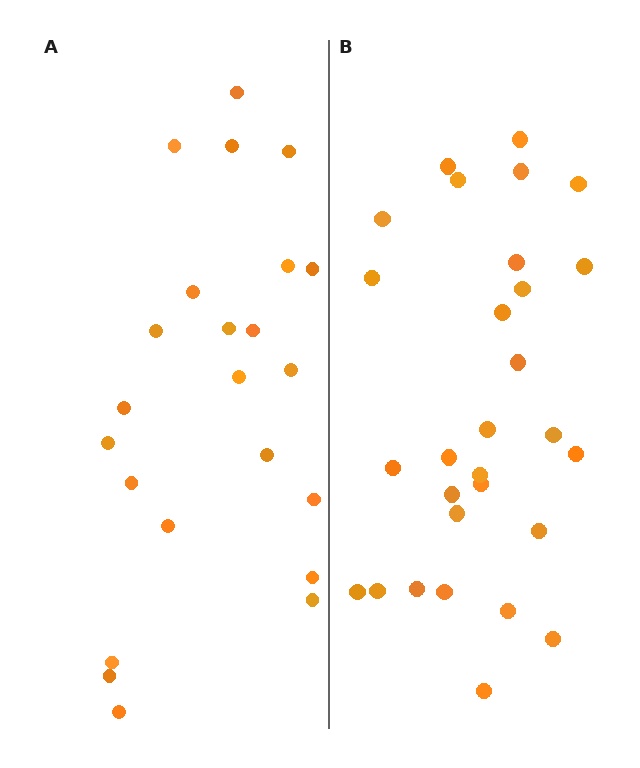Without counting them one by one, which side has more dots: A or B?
Region B (the right region) has more dots.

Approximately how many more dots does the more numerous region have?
Region B has about 6 more dots than region A.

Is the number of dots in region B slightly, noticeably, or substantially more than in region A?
Region B has noticeably more, but not dramatically so. The ratio is roughly 1.3 to 1.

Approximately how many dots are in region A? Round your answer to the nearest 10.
About 20 dots. (The exact count is 23, which rounds to 20.)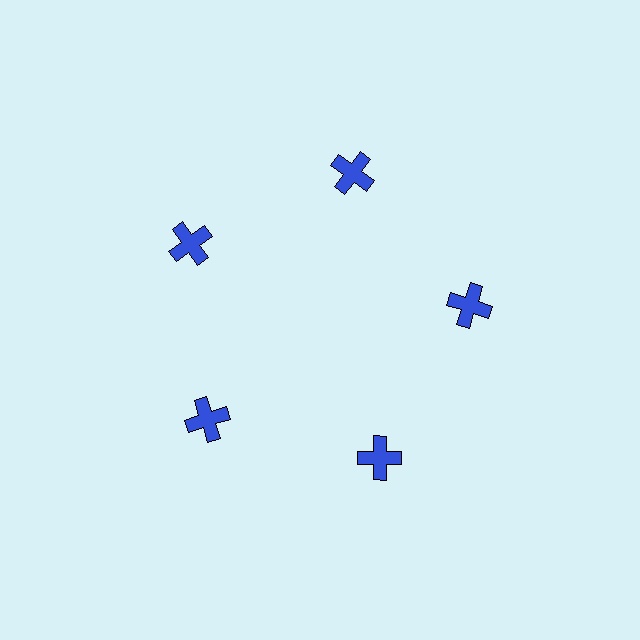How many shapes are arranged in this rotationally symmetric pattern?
There are 5 shapes, arranged in 5 groups of 1.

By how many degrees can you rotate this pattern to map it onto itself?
The pattern maps onto itself every 72 degrees of rotation.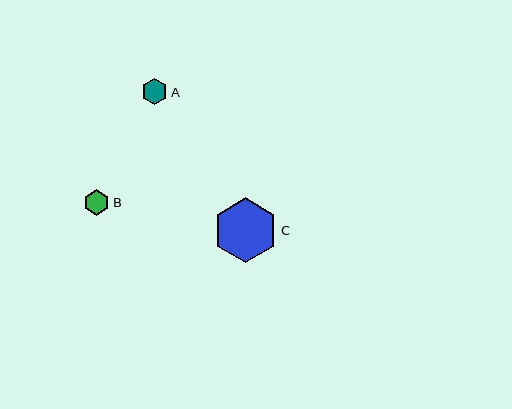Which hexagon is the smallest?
Hexagon B is the smallest with a size of approximately 25 pixels.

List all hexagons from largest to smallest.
From largest to smallest: C, A, B.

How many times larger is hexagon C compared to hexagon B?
Hexagon C is approximately 2.6 times the size of hexagon B.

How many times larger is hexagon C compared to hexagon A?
Hexagon C is approximately 2.5 times the size of hexagon A.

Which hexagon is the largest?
Hexagon C is the largest with a size of approximately 65 pixels.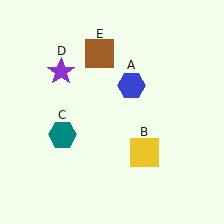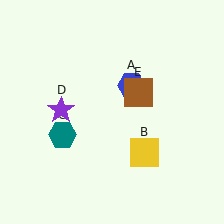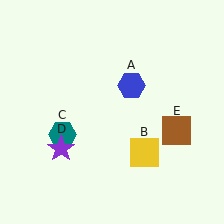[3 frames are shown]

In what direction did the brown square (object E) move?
The brown square (object E) moved down and to the right.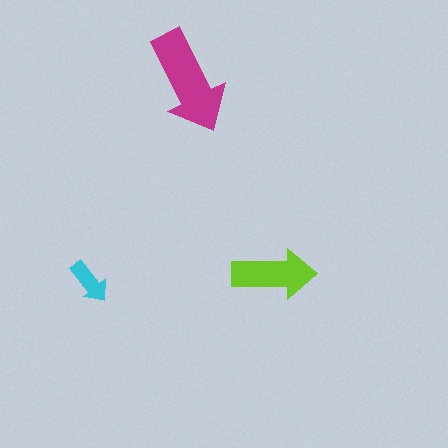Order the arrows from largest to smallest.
the magenta one, the lime one, the cyan one.